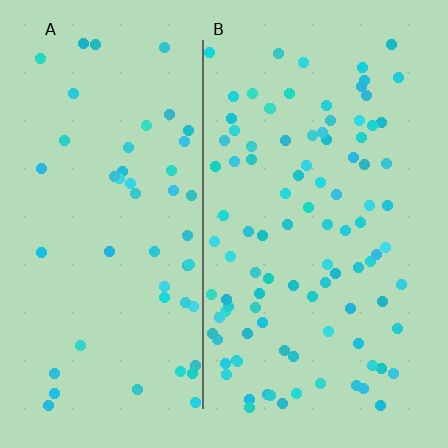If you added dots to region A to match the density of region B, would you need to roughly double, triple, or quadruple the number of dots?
Approximately double.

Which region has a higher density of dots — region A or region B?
B (the right).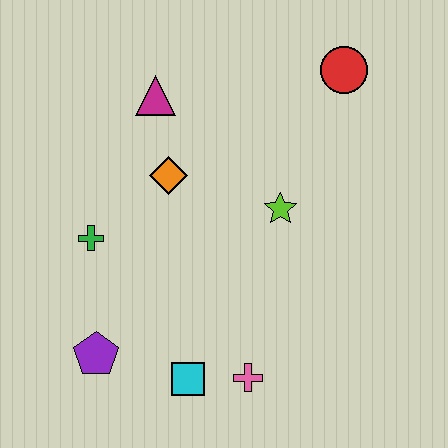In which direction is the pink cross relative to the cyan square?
The pink cross is to the right of the cyan square.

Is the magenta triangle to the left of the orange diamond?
Yes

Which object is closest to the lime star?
The orange diamond is closest to the lime star.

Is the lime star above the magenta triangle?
No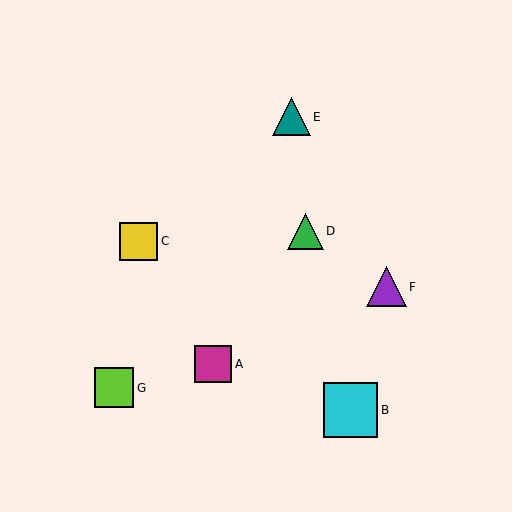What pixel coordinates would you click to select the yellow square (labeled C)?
Click at (138, 241) to select the yellow square C.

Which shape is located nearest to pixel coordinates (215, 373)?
The magenta square (labeled A) at (213, 364) is nearest to that location.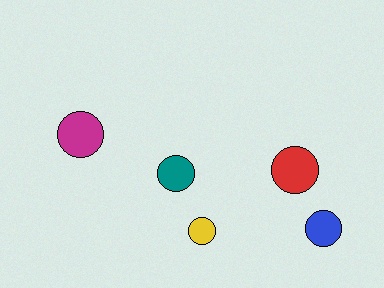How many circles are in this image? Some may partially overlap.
There are 5 circles.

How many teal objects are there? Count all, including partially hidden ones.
There is 1 teal object.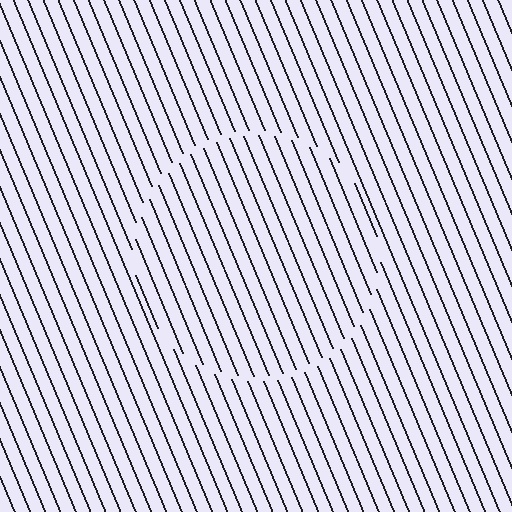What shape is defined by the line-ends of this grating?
An illusory circle. The interior of the shape contains the same grating, shifted by half a period — the contour is defined by the phase discontinuity where line-ends from the inner and outer gratings abut.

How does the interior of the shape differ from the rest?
The interior of the shape contains the same grating, shifted by half a period — the contour is defined by the phase discontinuity where line-ends from the inner and outer gratings abut.